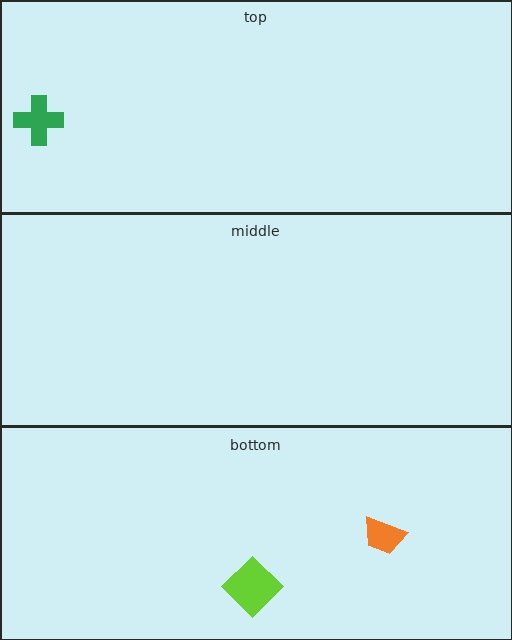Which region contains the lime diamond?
The bottom region.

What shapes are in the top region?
The green cross.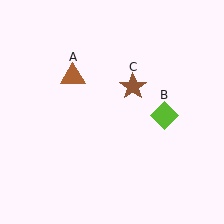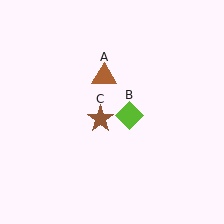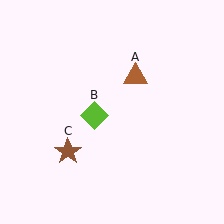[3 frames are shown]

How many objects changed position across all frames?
3 objects changed position: brown triangle (object A), lime diamond (object B), brown star (object C).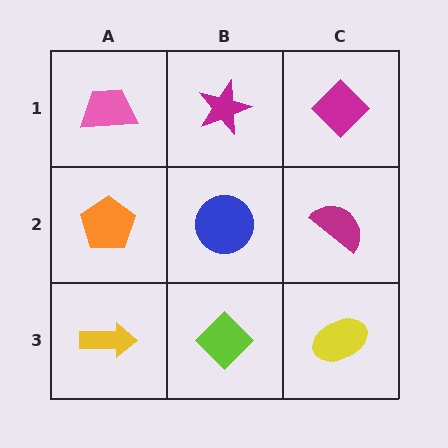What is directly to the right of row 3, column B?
A yellow ellipse.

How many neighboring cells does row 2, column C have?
3.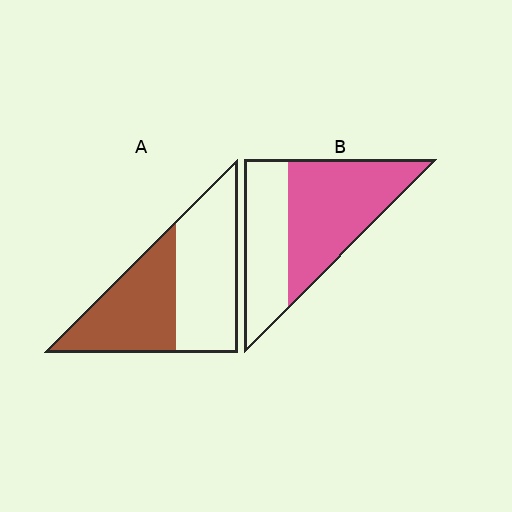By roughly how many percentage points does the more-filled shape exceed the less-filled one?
By roughly 15 percentage points (B over A).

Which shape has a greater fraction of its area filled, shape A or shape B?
Shape B.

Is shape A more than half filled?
Roughly half.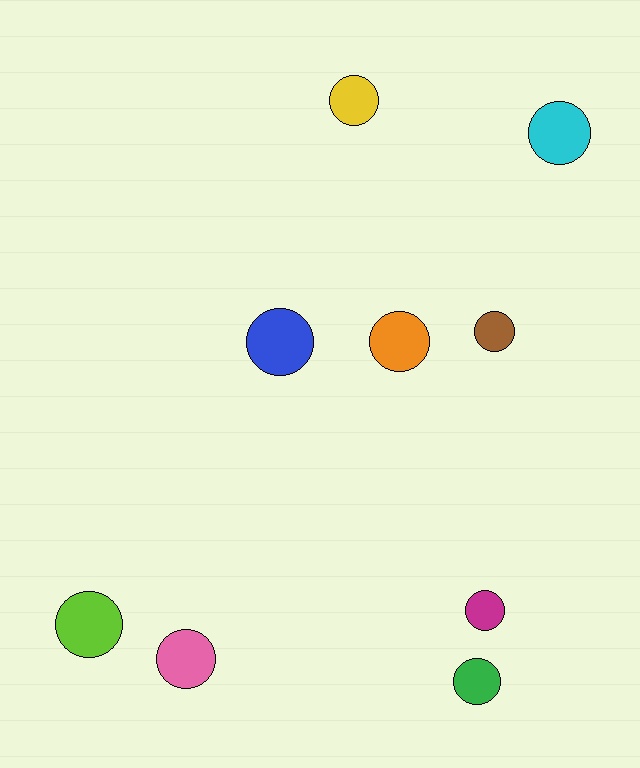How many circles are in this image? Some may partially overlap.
There are 9 circles.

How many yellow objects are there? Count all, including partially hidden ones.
There is 1 yellow object.